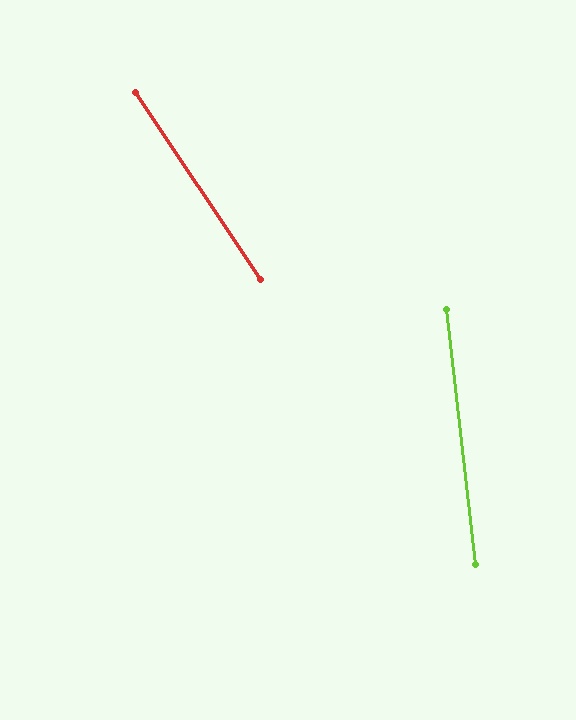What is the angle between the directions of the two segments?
Approximately 27 degrees.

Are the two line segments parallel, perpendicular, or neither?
Neither parallel nor perpendicular — they differ by about 27°.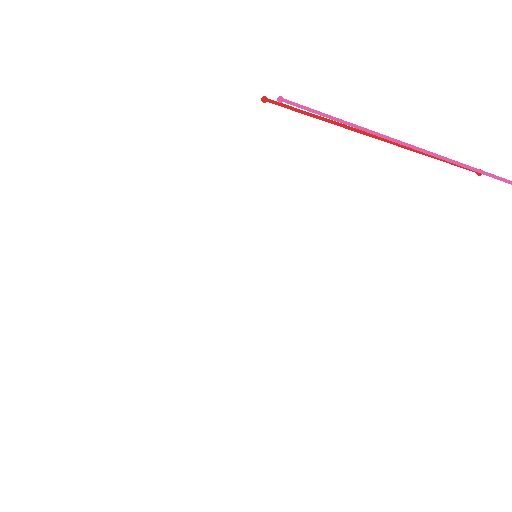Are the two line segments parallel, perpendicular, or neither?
Parallel — their directions differ by only 1.2°.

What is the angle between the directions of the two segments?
Approximately 1 degree.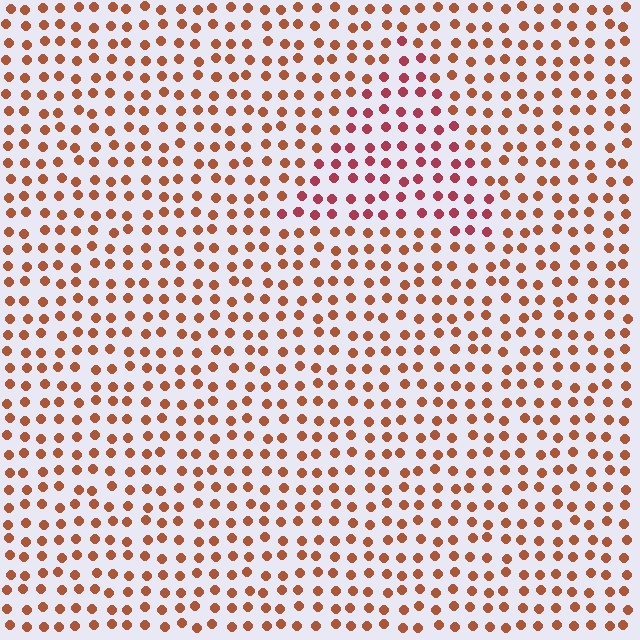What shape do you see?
I see a triangle.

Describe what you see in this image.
The image is filled with small brown elements in a uniform arrangement. A triangle-shaped region is visible where the elements are tinted to a slightly different hue, forming a subtle color boundary.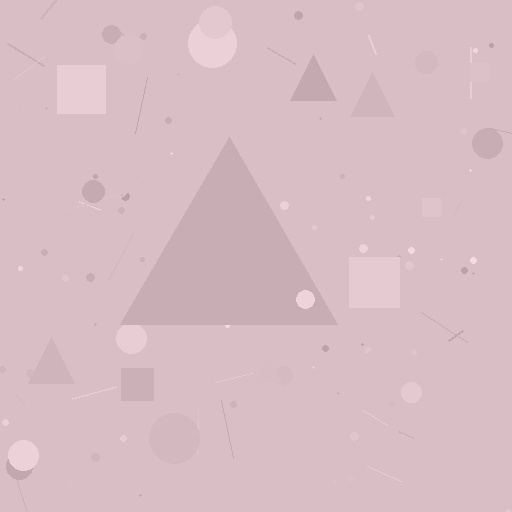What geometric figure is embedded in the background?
A triangle is embedded in the background.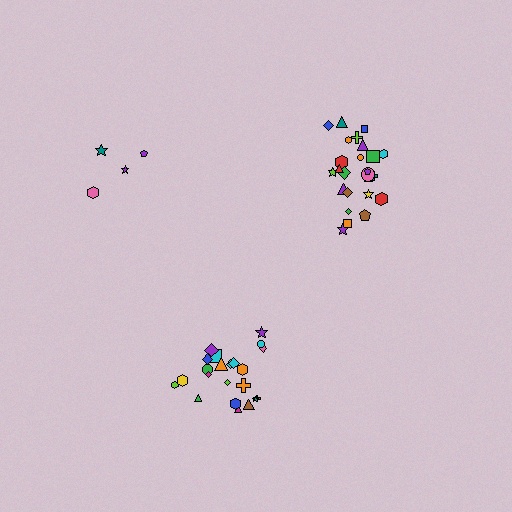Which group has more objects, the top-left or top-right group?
The top-right group.